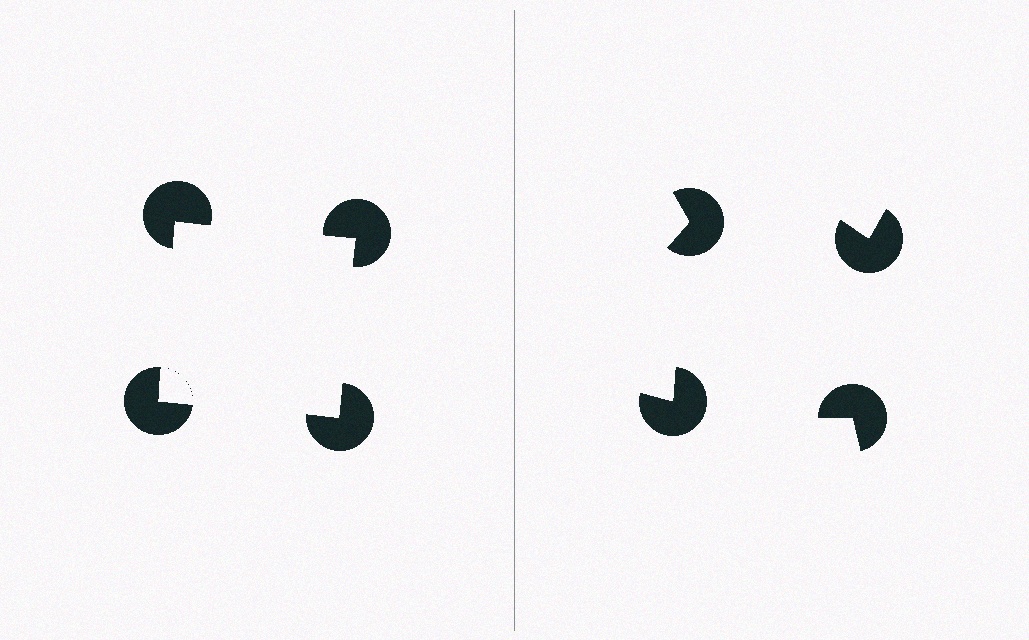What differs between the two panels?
The pac-man discs are positioned identically on both sides; only the wedge orientations differ. On the left they align to a square; on the right they are misaligned.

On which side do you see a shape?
An illusory square appears on the left side. On the right side the wedge cuts are rotated, so no coherent shape forms.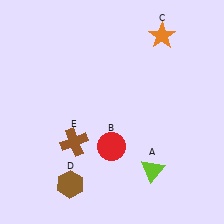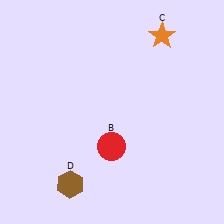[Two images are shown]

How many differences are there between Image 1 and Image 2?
There are 2 differences between the two images.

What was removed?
The lime triangle (A), the brown cross (E) were removed in Image 2.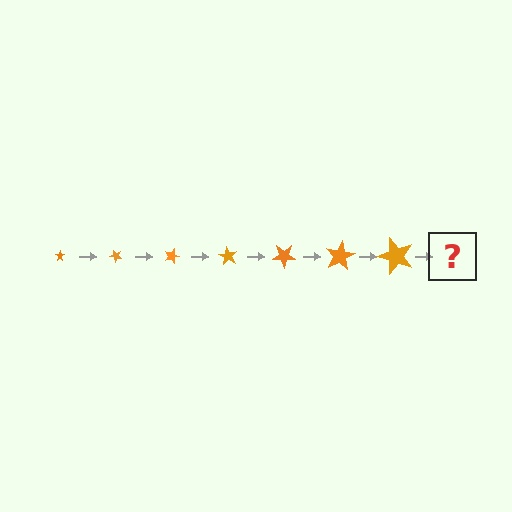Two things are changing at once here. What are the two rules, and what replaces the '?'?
The two rules are that the star grows larger each step and it rotates 45 degrees each step. The '?' should be a star, larger than the previous one and rotated 315 degrees from the start.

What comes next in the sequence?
The next element should be a star, larger than the previous one and rotated 315 degrees from the start.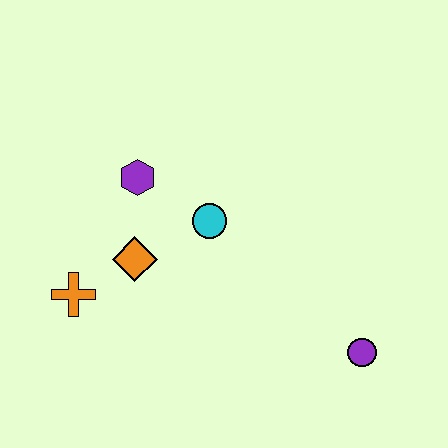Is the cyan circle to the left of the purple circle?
Yes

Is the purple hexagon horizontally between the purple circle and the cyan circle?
No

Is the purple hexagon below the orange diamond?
No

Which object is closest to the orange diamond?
The orange cross is closest to the orange diamond.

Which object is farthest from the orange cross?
The purple circle is farthest from the orange cross.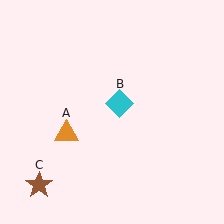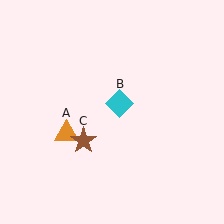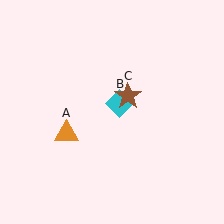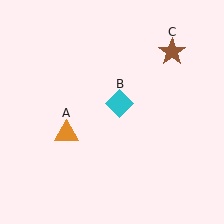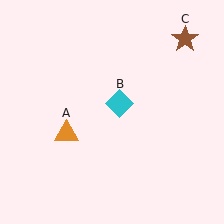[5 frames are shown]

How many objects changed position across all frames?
1 object changed position: brown star (object C).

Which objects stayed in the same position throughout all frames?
Orange triangle (object A) and cyan diamond (object B) remained stationary.